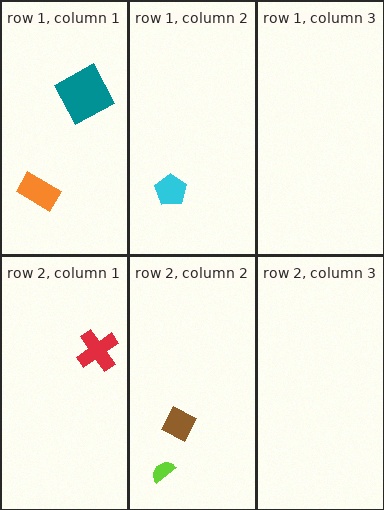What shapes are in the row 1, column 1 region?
The teal square, the orange rectangle.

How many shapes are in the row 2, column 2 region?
2.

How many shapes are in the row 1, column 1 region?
2.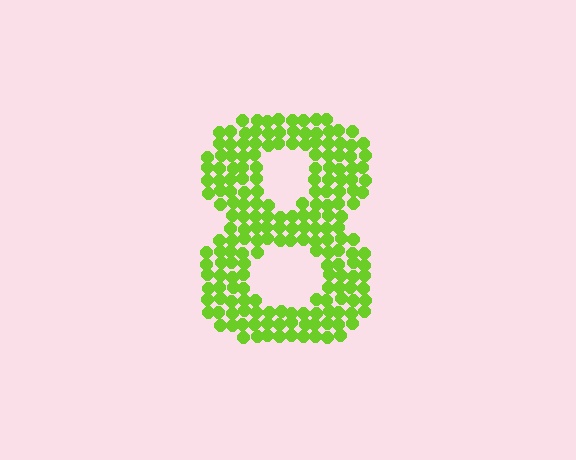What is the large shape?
The large shape is the digit 8.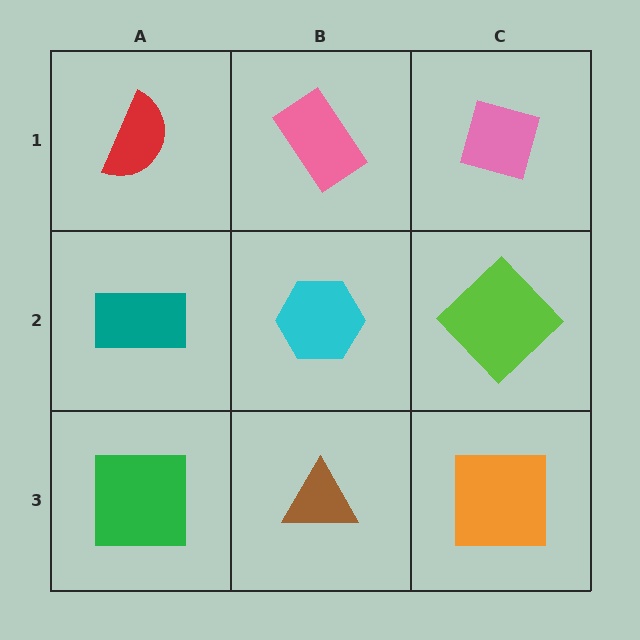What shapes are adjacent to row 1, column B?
A cyan hexagon (row 2, column B), a red semicircle (row 1, column A), a pink diamond (row 1, column C).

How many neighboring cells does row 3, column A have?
2.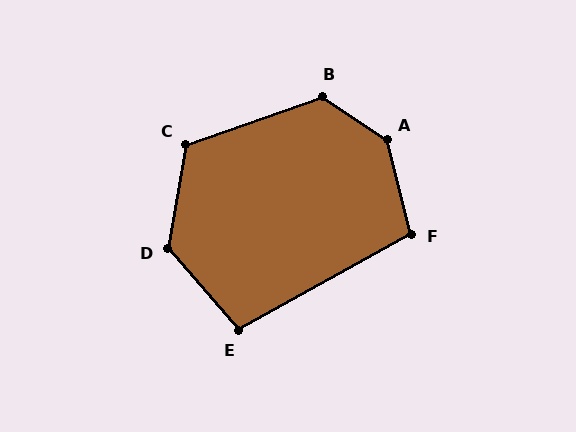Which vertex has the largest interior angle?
A, at approximately 139 degrees.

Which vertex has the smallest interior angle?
E, at approximately 102 degrees.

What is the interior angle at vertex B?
Approximately 126 degrees (obtuse).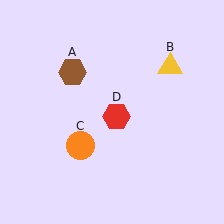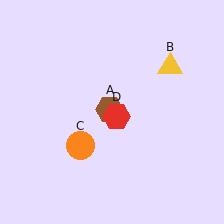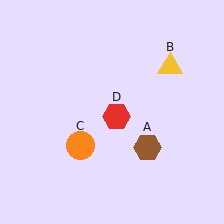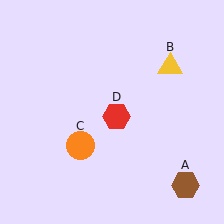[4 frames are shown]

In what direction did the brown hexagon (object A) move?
The brown hexagon (object A) moved down and to the right.